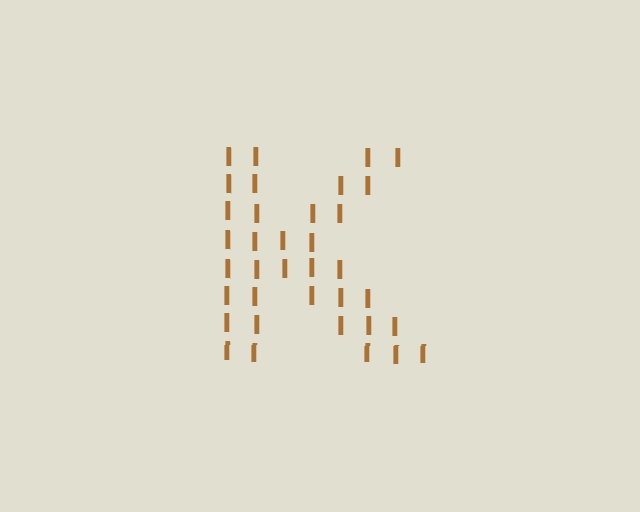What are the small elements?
The small elements are letter I's.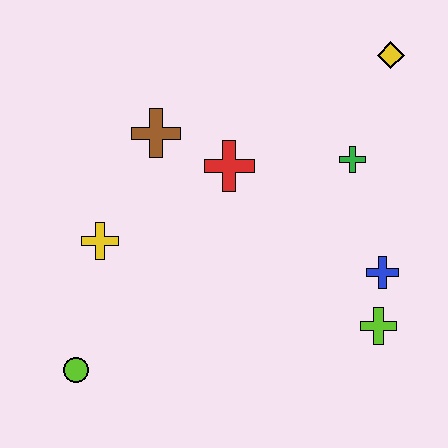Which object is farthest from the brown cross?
The lime cross is farthest from the brown cross.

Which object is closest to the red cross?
The brown cross is closest to the red cross.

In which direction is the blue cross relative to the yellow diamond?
The blue cross is below the yellow diamond.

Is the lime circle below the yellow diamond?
Yes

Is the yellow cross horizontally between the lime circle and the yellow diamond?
Yes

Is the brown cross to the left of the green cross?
Yes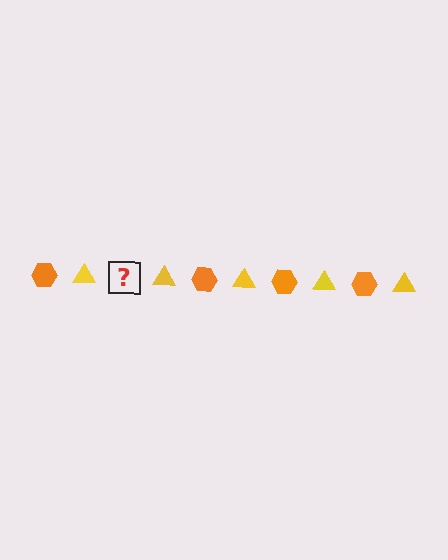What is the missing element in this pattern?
The missing element is an orange hexagon.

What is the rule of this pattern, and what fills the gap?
The rule is that the pattern alternates between orange hexagon and yellow triangle. The gap should be filled with an orange hexagon.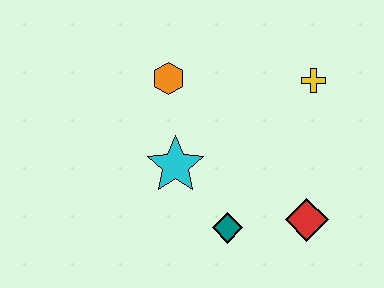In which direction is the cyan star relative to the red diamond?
The cyan star is to the left of the red diamond.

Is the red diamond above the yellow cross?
No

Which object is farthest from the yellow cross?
The teal diamond is farthest from the yellow cross.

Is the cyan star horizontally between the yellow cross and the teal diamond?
No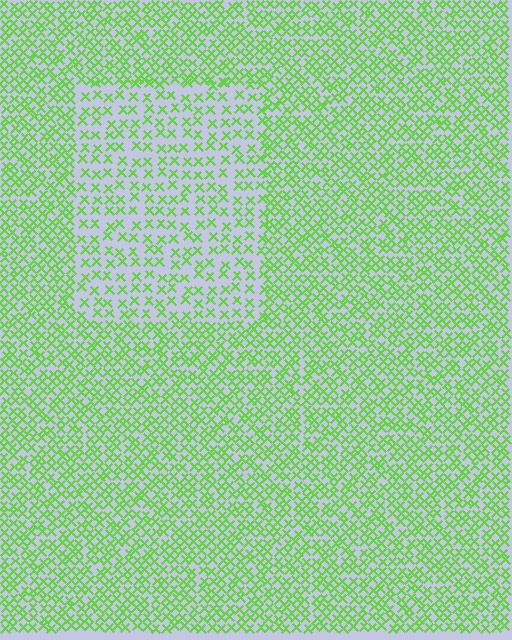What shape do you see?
I see a rectangle.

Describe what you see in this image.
The image contains small lime elements arranged at two different densities. A rectangle-shaped region is visible where the elements are less densely packed than the surrounding area.